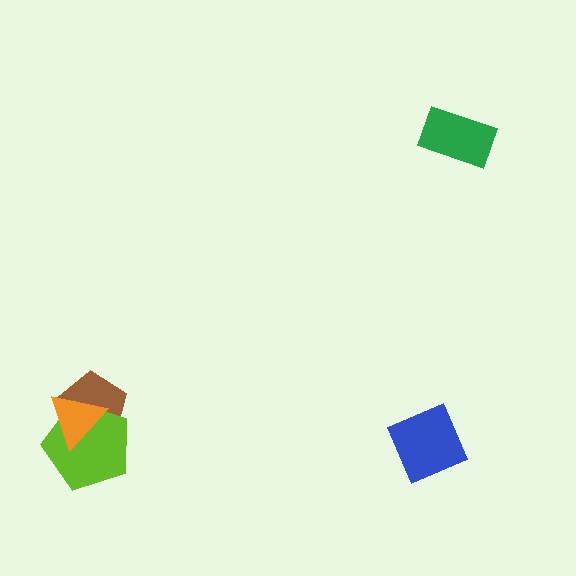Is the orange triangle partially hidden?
No, no other shape covers it.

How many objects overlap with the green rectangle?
0 objects overlap with the green rectangle.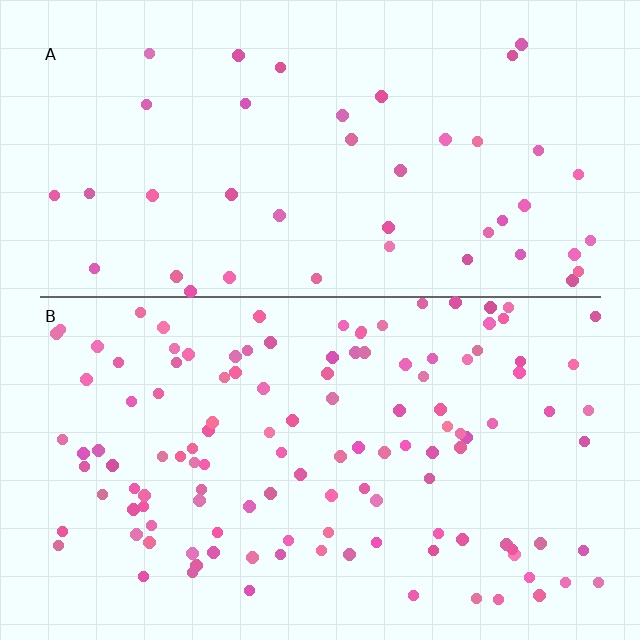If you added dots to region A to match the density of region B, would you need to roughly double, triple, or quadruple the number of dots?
Approximately triple.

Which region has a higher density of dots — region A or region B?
B (the bottom).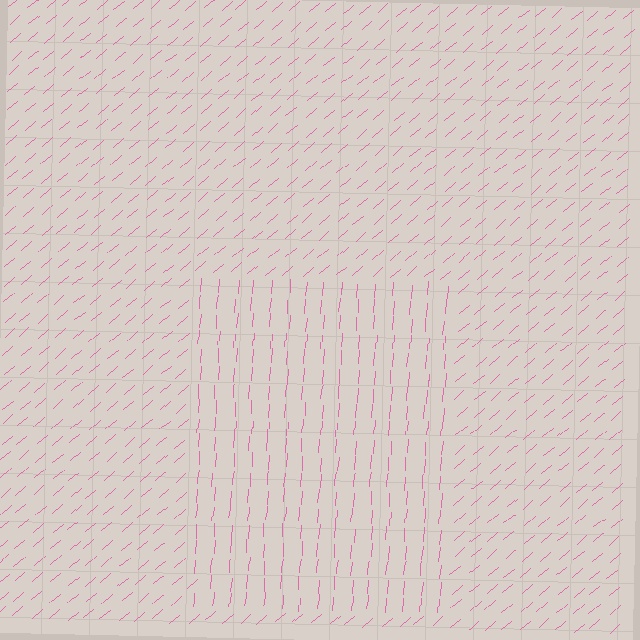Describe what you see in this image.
The image is filled with small pink line segments. A rectangle region in the image has lines oriented differently from the surrounding lines, creating a visible texture boundary.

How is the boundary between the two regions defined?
The boundary is defined purely by a change in line orientation (approximately 45 degrees difference). All lines are the same color and thickness.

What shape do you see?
I see a rectangle.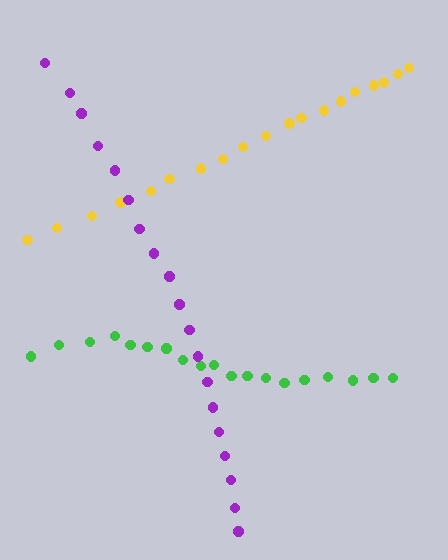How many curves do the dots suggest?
There are 3 distinct paths.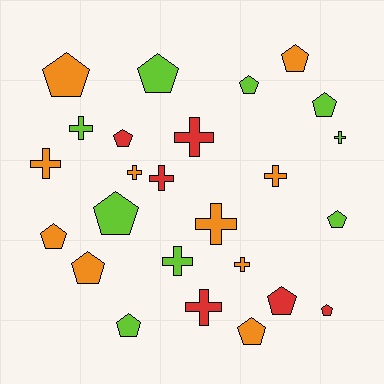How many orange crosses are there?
There are 5 orange crosses.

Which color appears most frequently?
Orange, with 10 objects.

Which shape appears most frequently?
Pentagon, with 14 objects.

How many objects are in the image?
There are 25 objects.